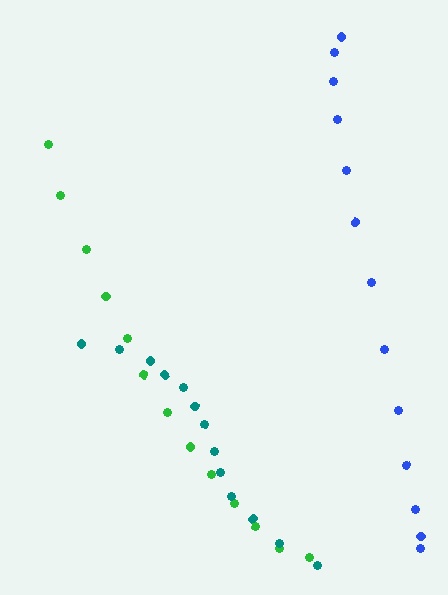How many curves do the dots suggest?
There are 3 distinct paths.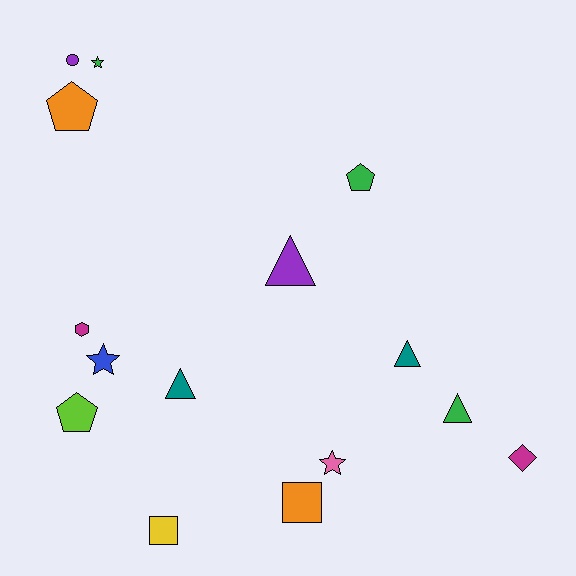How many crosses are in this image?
There are no crosses.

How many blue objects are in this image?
There is 1 blue object.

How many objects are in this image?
There are 15 objects.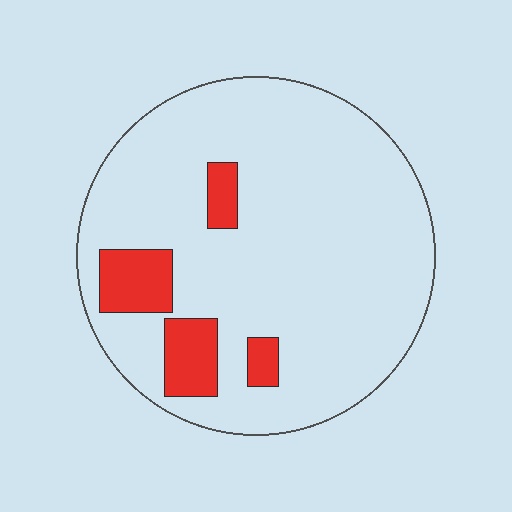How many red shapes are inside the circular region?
4.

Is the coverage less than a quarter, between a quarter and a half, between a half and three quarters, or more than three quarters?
Less than a quarter.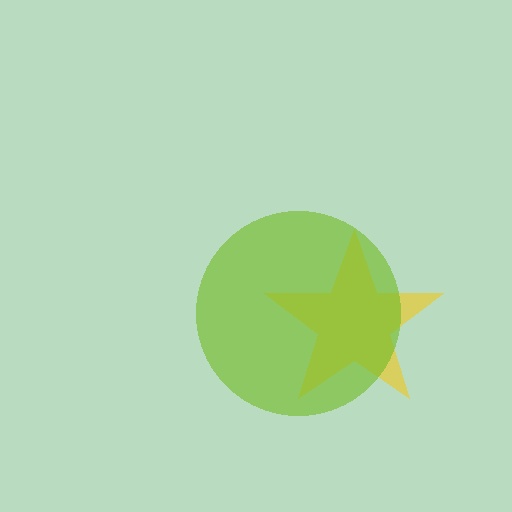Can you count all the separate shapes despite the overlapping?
Yes, there are 2 separate shapes.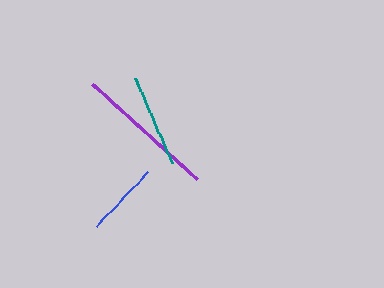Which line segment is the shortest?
The blue line is the shortest at approximately 75 pixels.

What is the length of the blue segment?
The blue segment is approximately 75 pixels long.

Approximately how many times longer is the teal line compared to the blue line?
The teal line is approximately 1.3 times the length of the blue line.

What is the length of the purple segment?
The purple segment is approximately 141 pixels long.